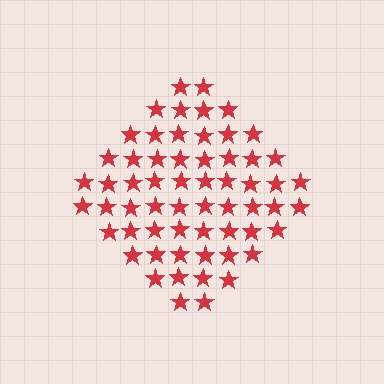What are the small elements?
The small elements are stars.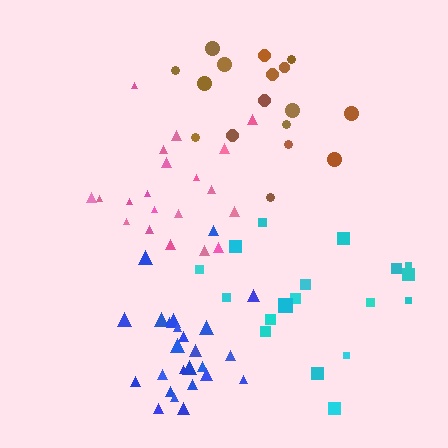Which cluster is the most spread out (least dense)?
Cyan.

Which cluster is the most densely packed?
Blue.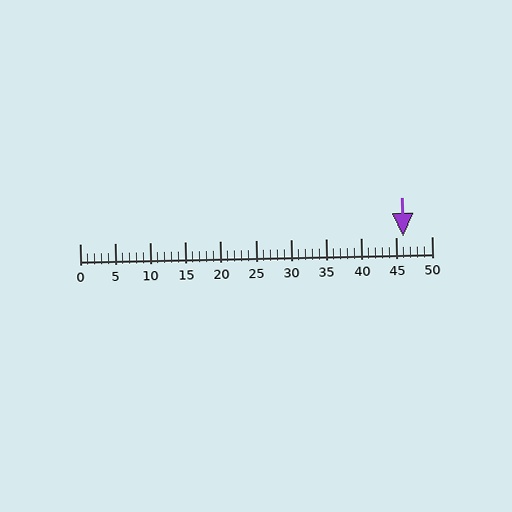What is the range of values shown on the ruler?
The ruler shows values from 0 to 50.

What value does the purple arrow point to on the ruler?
The purple arrow points to approximately 46.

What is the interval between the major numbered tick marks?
The major tick marks are spaced 5 units apart.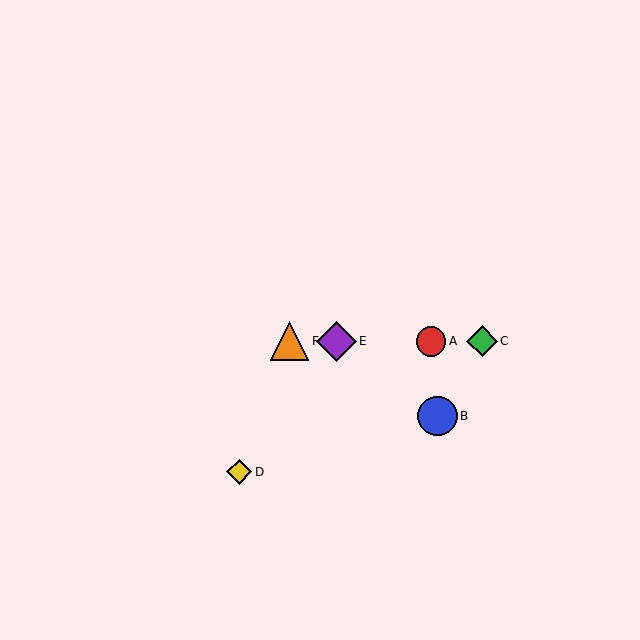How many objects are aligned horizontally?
4 objects (A, C, E, F) are aligned horizontally.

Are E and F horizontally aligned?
Yes, both are at y≈341.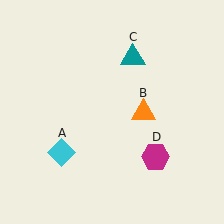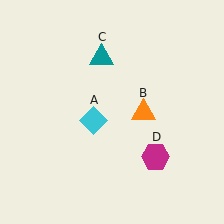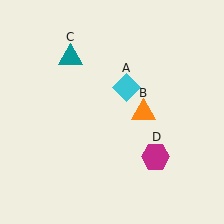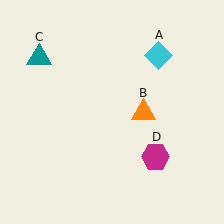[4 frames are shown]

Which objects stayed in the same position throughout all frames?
Orange triangle (object B) and magenta hexagon (object D) remained stationary.